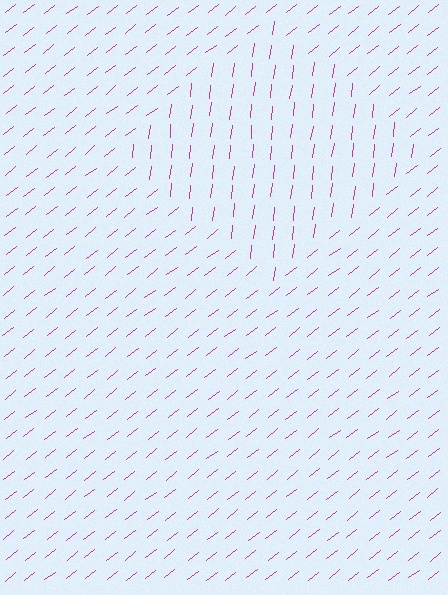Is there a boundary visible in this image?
Yes, there is a texture boundary formed by a change in line orientation.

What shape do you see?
I see a diamond.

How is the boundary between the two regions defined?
The boundary is defined purely by a change in line orientation (approximately 45 degrees difference). All lines are the same color and thickness.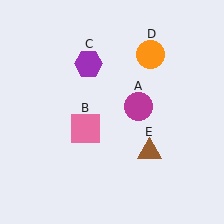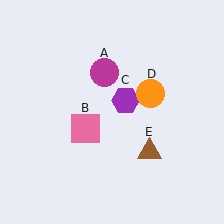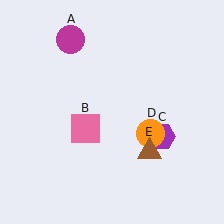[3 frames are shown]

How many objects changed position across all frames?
3 objects changed position: magenta circle (object A), purple hexagon (object C), orange circle (object D).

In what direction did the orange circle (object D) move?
The orange circle (object D) moved down.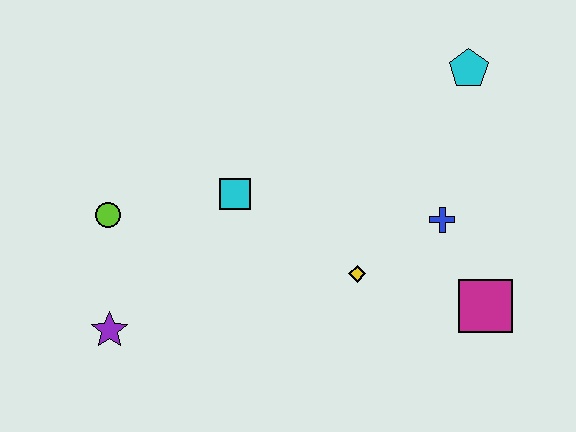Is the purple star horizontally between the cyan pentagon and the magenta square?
No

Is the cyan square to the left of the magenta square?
Yes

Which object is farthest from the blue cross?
The purple star is farthest from the blue cross.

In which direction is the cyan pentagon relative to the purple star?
The cyan pentagon is to the right of the purple star.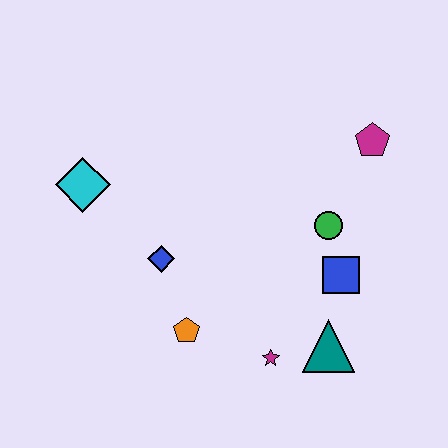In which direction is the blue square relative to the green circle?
The blue square is below the green circle.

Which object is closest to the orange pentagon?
The blue diamond is closest to the orange pentagon.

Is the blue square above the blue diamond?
No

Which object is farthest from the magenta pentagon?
The cyan diamond is farthest from the magenta pentagon.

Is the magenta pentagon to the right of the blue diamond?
Yes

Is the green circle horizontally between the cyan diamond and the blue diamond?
No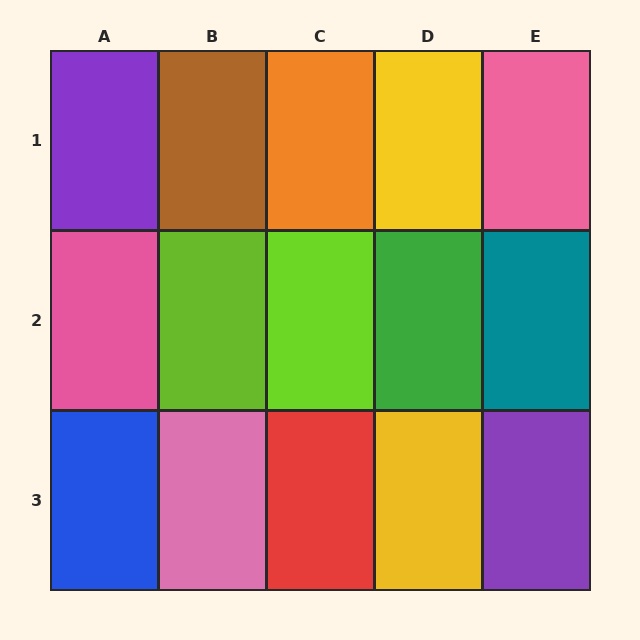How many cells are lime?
2 cells are lime.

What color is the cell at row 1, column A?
Purple.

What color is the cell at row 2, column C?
Lime.